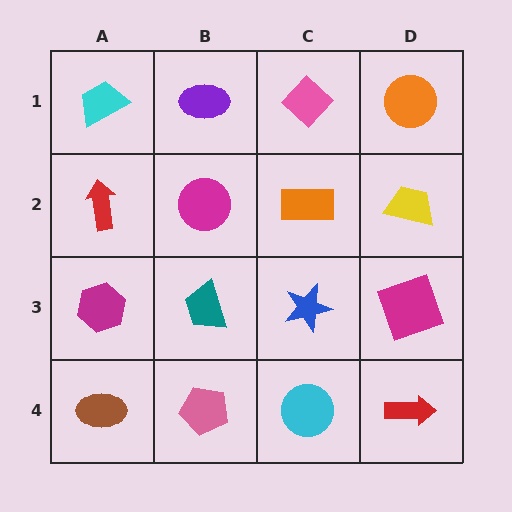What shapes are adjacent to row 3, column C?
An orange rectangle (row 2, column C), a cyan circle (row 4, column C), a teal trapezoid (row 3, column B), a magenta square (row 3, column D).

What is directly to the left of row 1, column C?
A purple ellipse.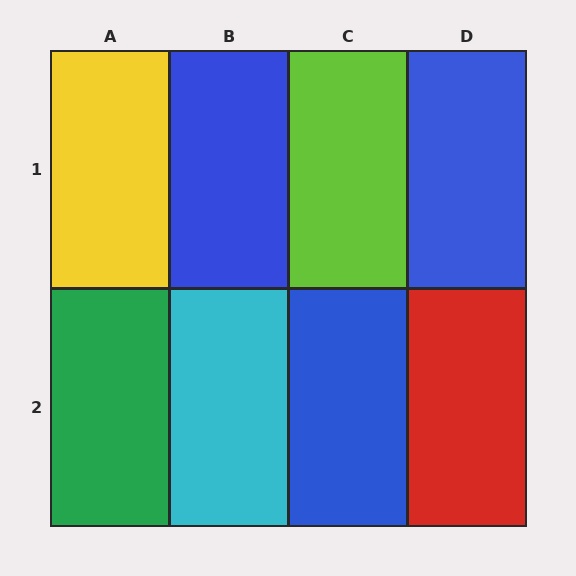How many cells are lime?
1 cell is lime.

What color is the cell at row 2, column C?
Blue.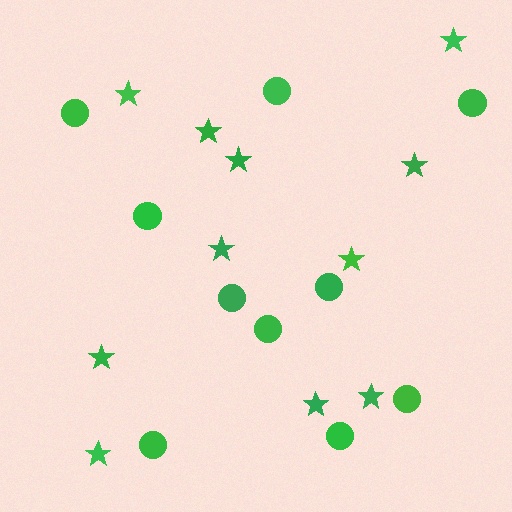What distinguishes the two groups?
There are 2 groups: one group of stars (11) and one group of circles (10).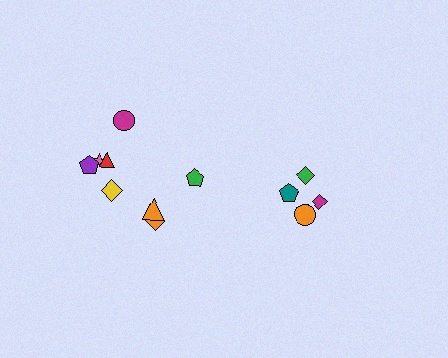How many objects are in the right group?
There are 4 objects.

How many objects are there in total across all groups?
There are 12 objects.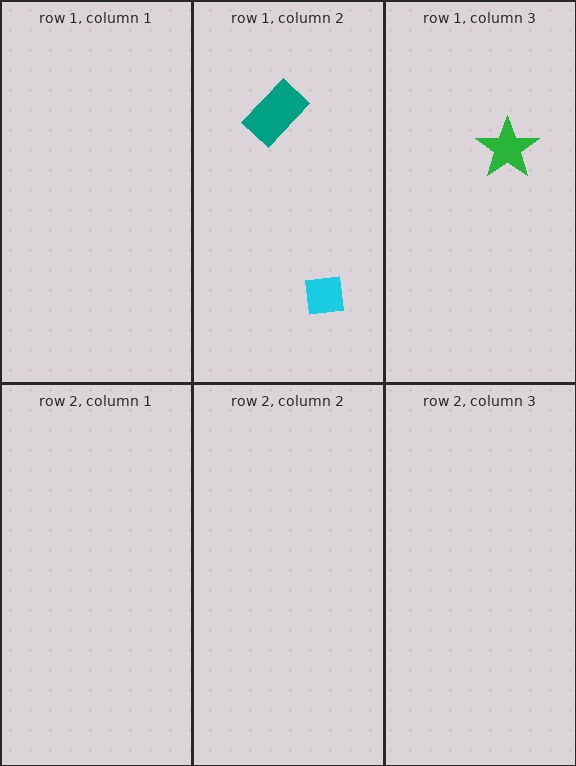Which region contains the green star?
The row 1, column 3 region.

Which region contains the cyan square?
The row 1, column 2 region.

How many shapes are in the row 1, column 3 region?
1.